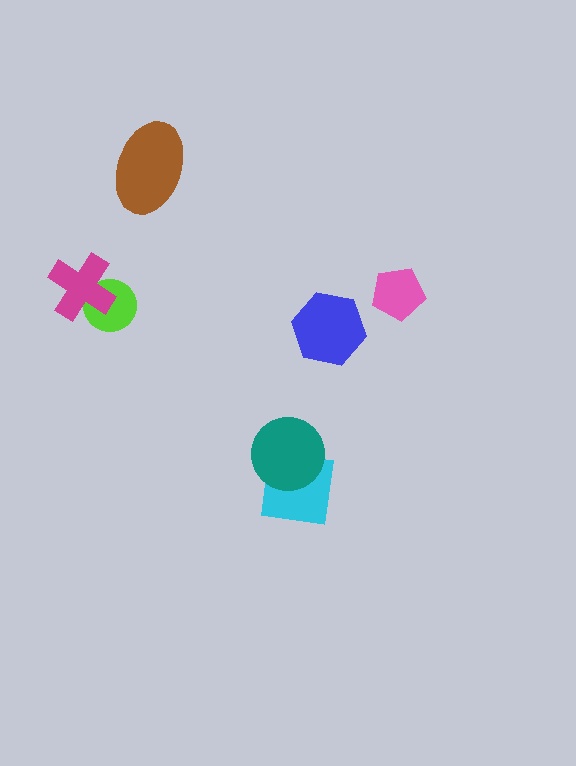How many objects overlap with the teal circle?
1 object overlaps with the teal circle.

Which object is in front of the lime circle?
The magenta cross is in front of the lime circle.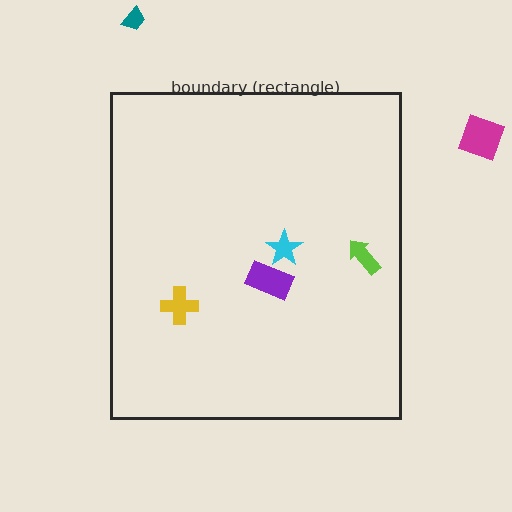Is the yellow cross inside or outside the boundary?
Inside.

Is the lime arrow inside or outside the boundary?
Inside.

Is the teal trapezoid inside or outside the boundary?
Outside.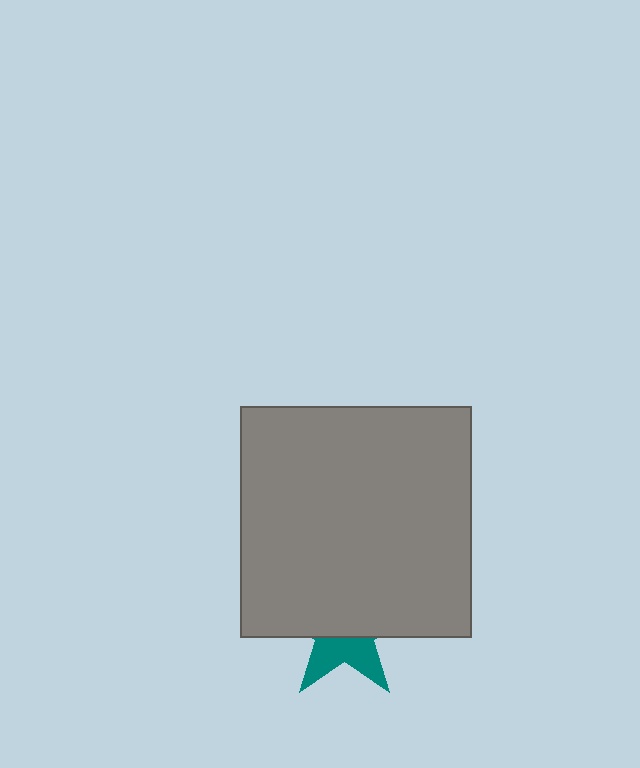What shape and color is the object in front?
The object in front is a gray square.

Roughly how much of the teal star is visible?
A small part of it is visible (roughly 38%).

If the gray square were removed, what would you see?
You would see the complete teal star.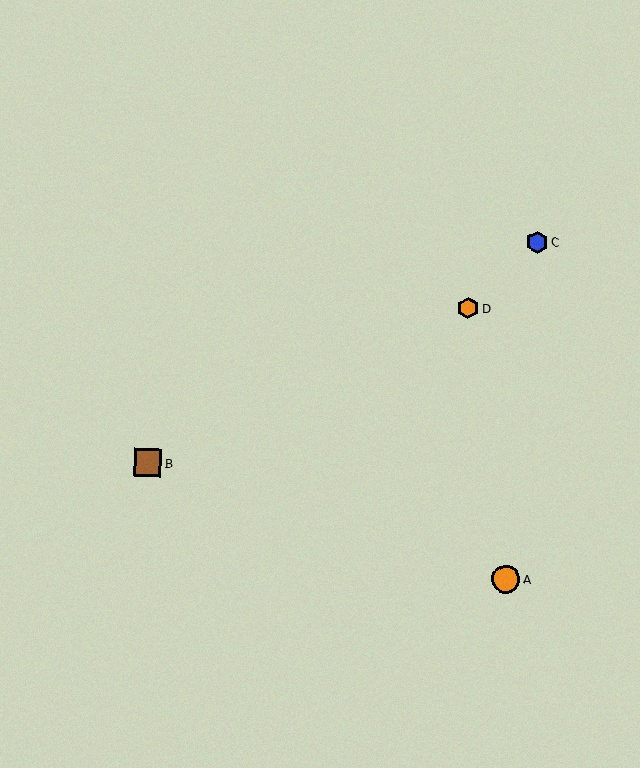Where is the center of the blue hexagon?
The center of the blue hexagon is at (537, 242).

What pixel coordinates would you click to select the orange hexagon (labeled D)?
Click at (468, 308) to select the orange hexagon D.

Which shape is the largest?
The orange circle (labeled A) is the largest.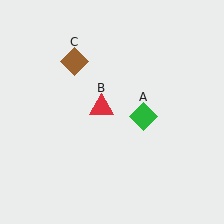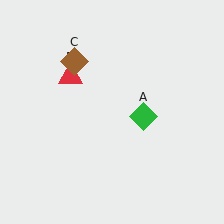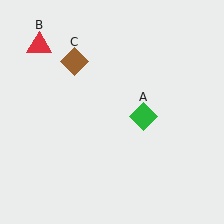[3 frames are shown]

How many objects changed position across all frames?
1 object changed position: red triangle (object B).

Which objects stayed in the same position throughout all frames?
Green diamond (object A) and brown diamond (object C) remained stationary.